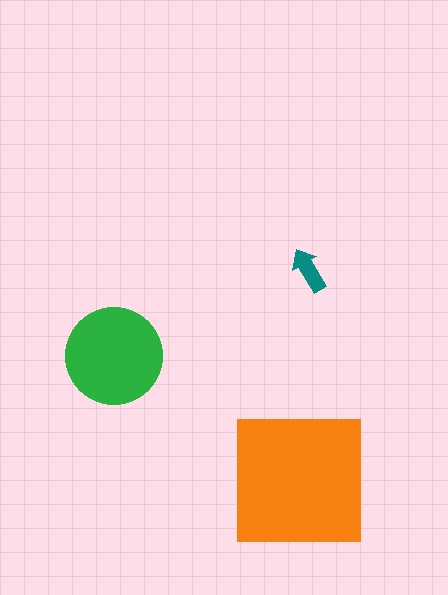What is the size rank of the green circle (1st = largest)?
2nd.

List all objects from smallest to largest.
The teal arrow, the green circle, the orange square.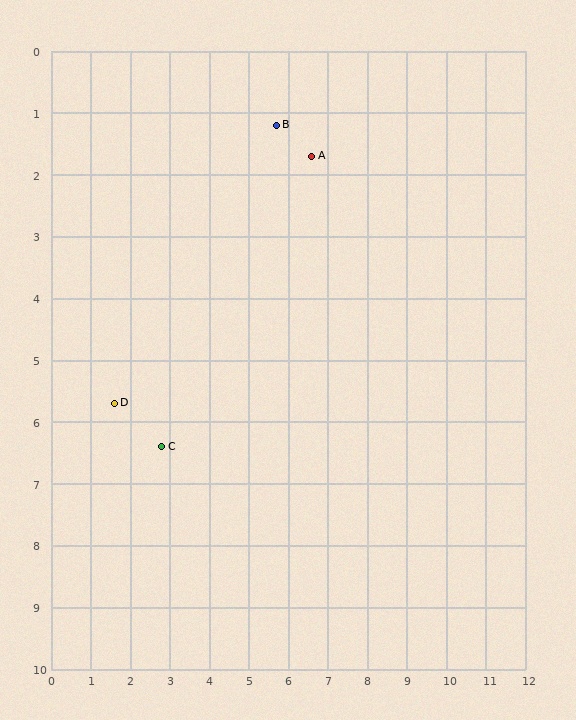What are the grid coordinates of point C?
Point C is at approximately (2.8, 6.4).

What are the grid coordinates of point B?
Point B is at approximately (5.7, 1.2).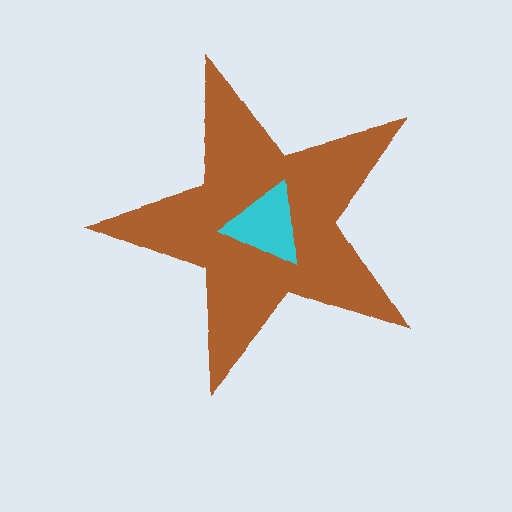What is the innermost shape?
The cyan triangle.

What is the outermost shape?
The brown star.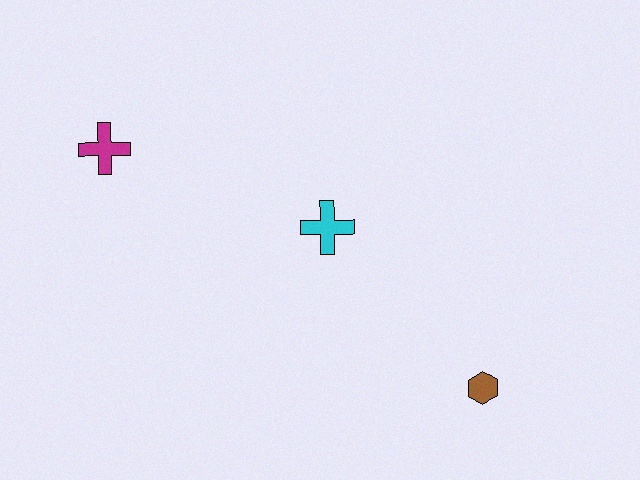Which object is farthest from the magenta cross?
The brown hexagon is farthest from the magenta cross.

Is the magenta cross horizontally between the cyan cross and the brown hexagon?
No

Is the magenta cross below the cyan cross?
No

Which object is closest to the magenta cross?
The cyan cross is closest to the magenta cross.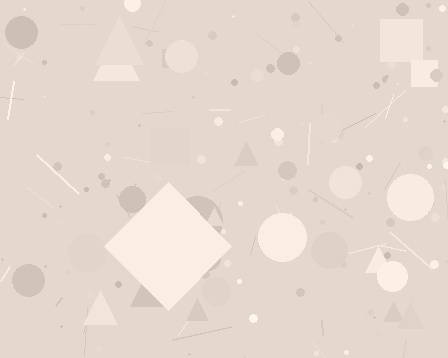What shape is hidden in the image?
A diamond is hidden in the image.